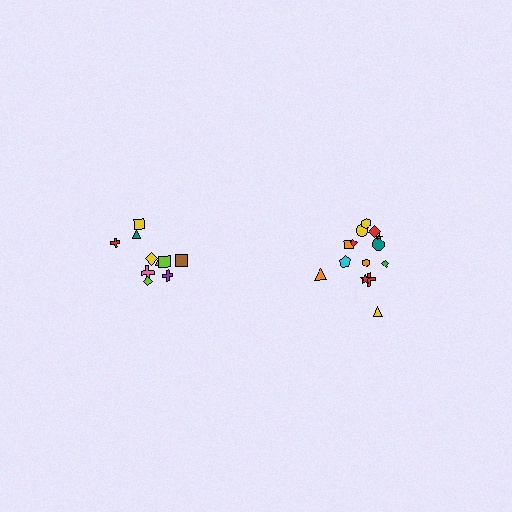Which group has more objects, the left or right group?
The right group.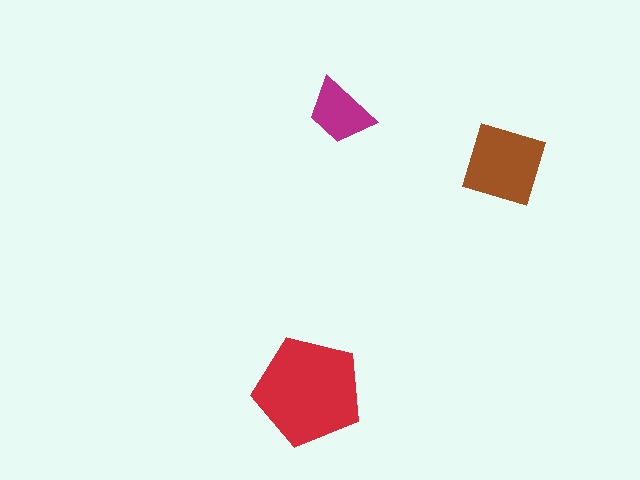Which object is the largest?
The red pentagon.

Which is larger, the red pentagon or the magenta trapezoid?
The red pentagon.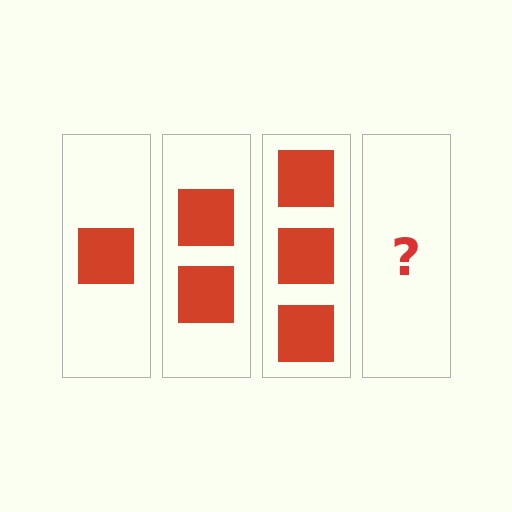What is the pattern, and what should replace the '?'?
The pattern is that each step adds one more square. The '?' should be 4 squares.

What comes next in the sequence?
The next element should be 4 squares.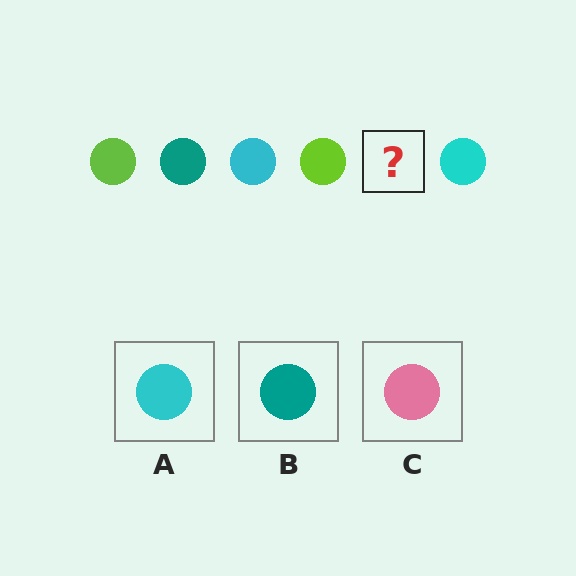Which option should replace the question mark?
Option B.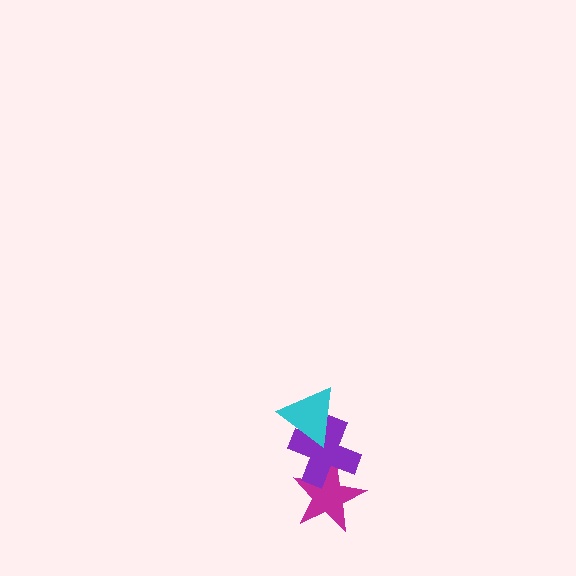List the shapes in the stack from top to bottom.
From top to bottom: the cyan triangle, the purple cross, the magenta star.